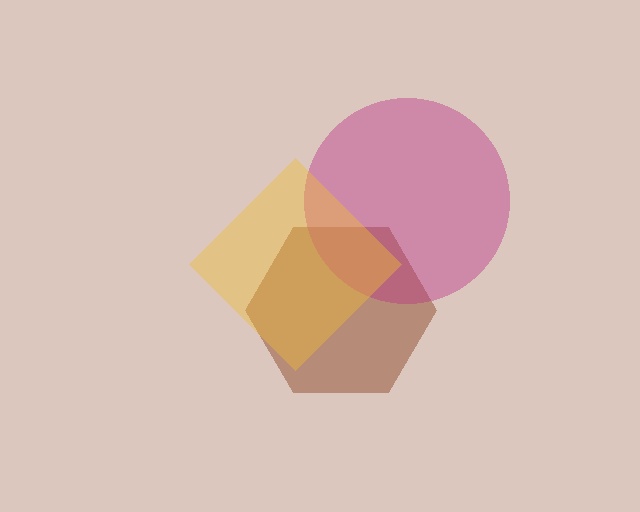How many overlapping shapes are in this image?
There are 3 overlapping shapes in the image.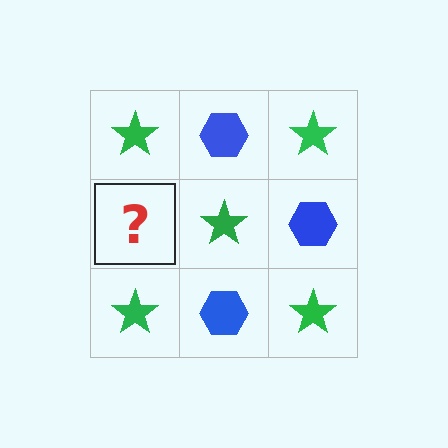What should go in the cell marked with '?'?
The missing cell should contain a blue hexagon.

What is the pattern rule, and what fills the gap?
The rule is that it alternates green star and blue hexagon in a checkerboard pattern. The gap should be filled with a blue hexagon.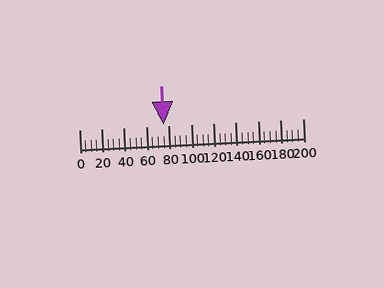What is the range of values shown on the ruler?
The ruler shows values from 0 to 200.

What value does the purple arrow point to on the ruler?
The purple arrow points to approximately 75.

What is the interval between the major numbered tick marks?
The major tick marks are spaced 20 units apart.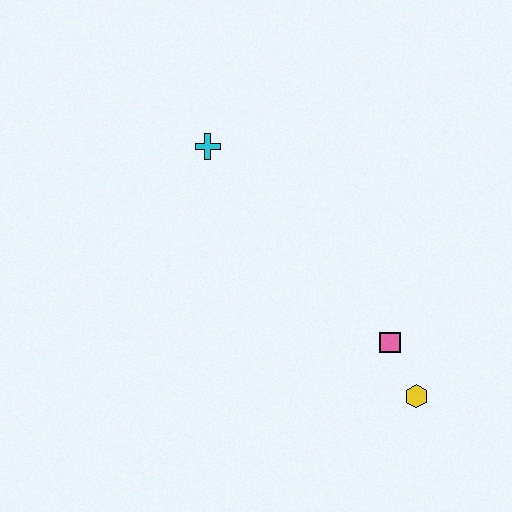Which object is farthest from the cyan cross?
The yellow hexagon is farthest from the cyan cross.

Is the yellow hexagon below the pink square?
Yes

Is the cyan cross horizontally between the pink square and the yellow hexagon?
No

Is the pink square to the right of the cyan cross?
Yes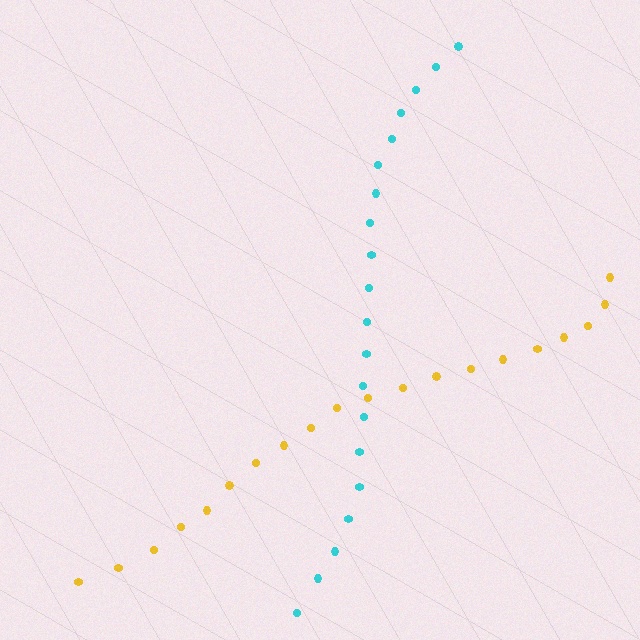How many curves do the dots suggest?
There are 2 distinct paths.